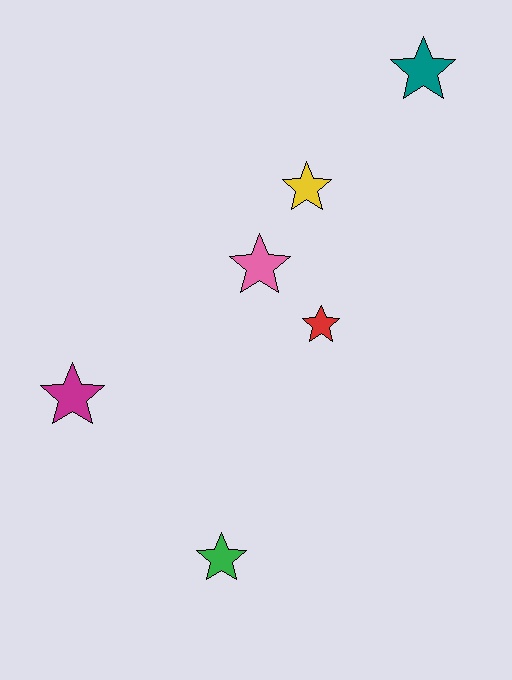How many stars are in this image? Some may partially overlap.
There are 6 stars.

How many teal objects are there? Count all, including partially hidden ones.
There is 1 teal object.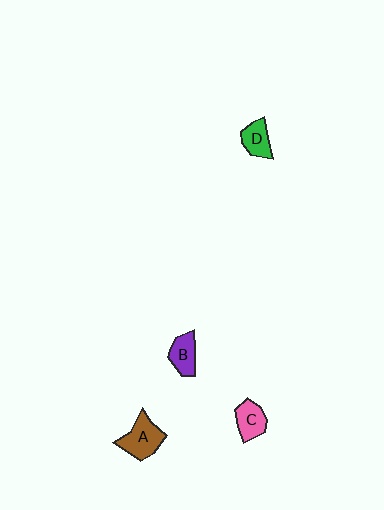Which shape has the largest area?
Shape A (brown).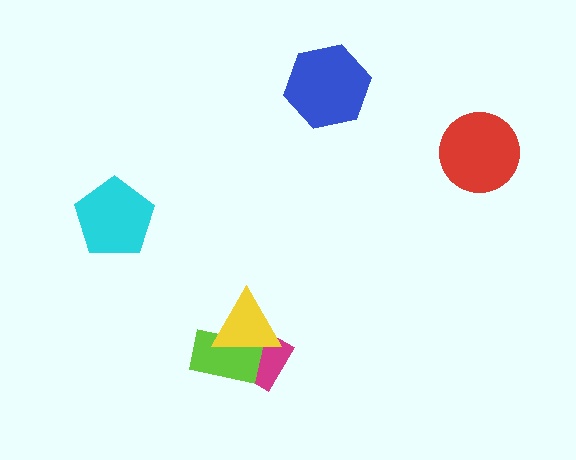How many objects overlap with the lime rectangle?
2 objects overlap with the lime rectangle.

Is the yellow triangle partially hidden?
No, no other shape covers it.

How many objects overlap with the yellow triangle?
2 objects overlap with the yellow triangle.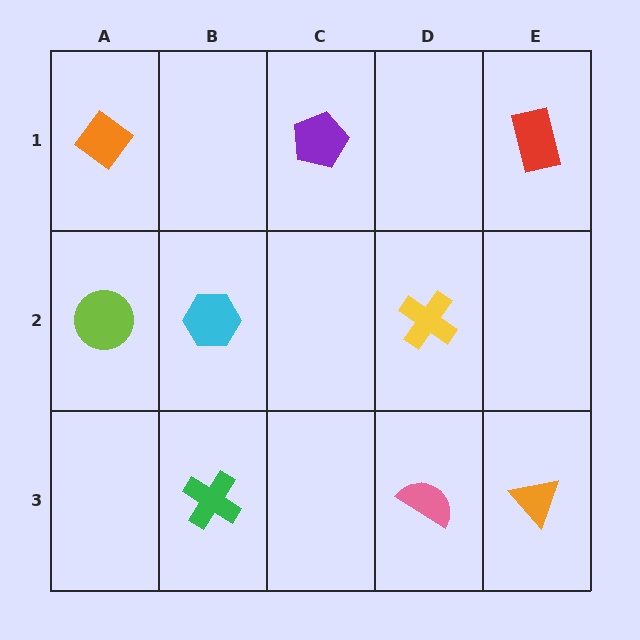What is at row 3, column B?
A green cross.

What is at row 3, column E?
An orange triangle.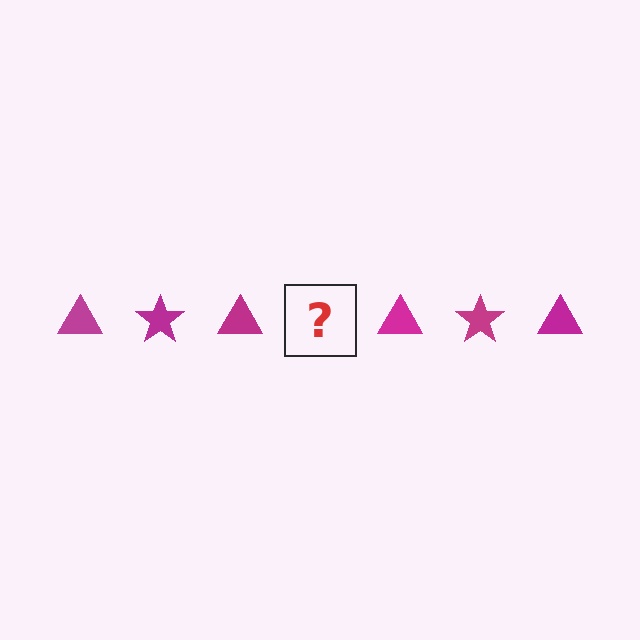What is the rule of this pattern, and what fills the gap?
The rule is that the pattern cycles through triangle, star shapes in magenta. The gap should be filled with a magenta star.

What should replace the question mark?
The question mark should be replaced with a magenta star.